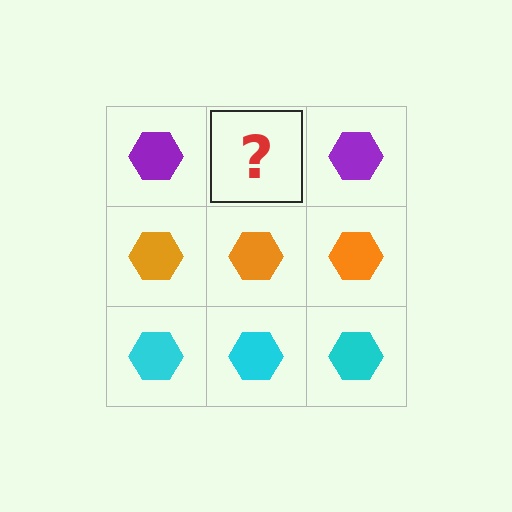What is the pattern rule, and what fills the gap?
The rule is that each row has a consistent color. The gap should be filled with a purple hexagon.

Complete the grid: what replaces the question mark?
The question mark should be replaced with a purple hexagon.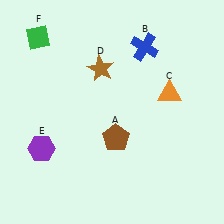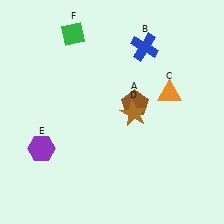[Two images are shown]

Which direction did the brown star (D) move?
The brown star (D) moved down.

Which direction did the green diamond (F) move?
The green diamond (F) moved right.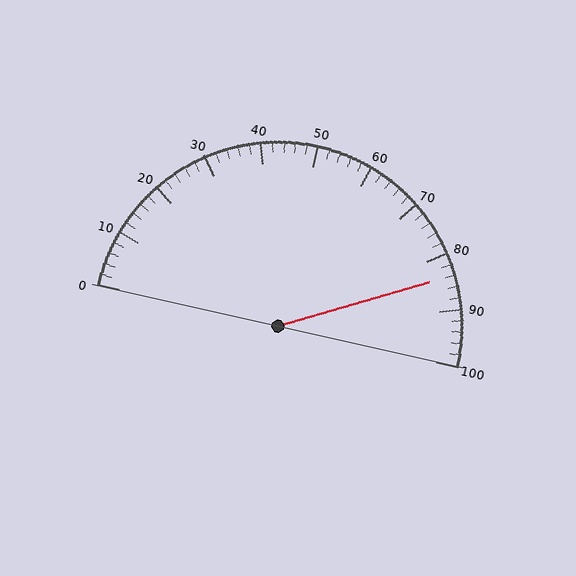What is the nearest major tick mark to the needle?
The nearest major tick mark is 80.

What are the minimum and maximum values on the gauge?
The gauge ranges from 0 to 100.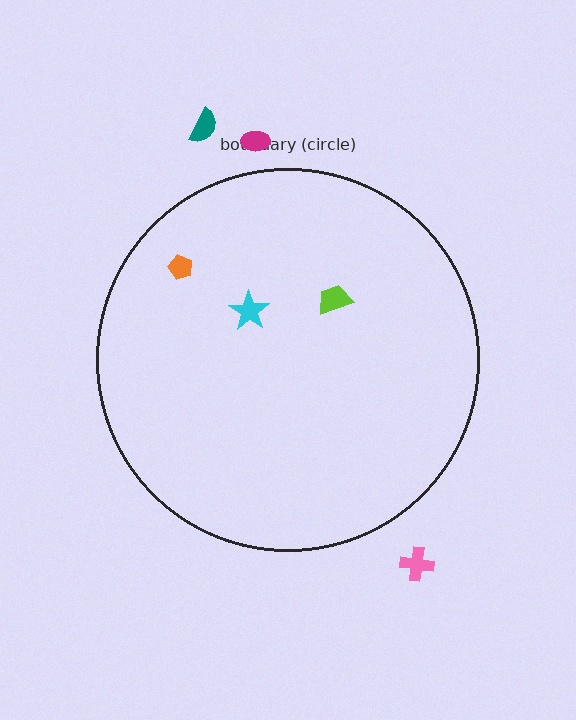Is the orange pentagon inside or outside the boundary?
Inside.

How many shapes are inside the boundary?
3 inside, 3 outside.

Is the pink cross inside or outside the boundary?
Outside.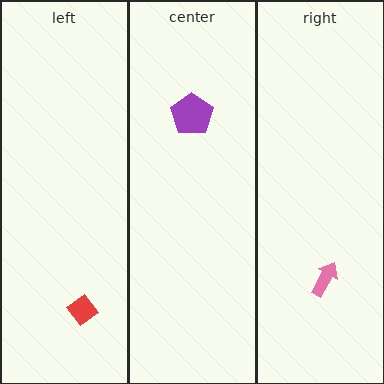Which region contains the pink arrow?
The right region.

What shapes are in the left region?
The red diamond.